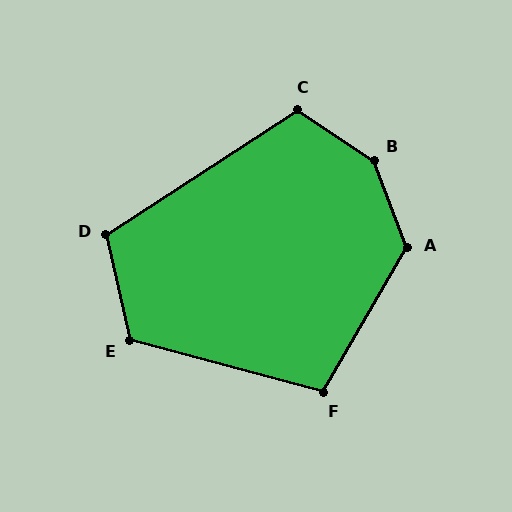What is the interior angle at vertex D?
Approximately 110 degrees (obtuse).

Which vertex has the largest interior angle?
B, at approximately 144 degrees.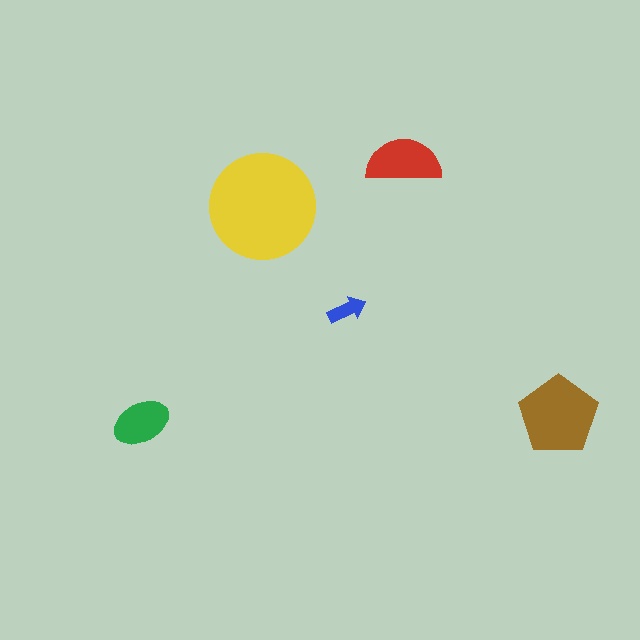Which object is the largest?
The yellow circle.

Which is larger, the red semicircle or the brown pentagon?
The brown pentagon.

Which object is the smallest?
The blue arrow.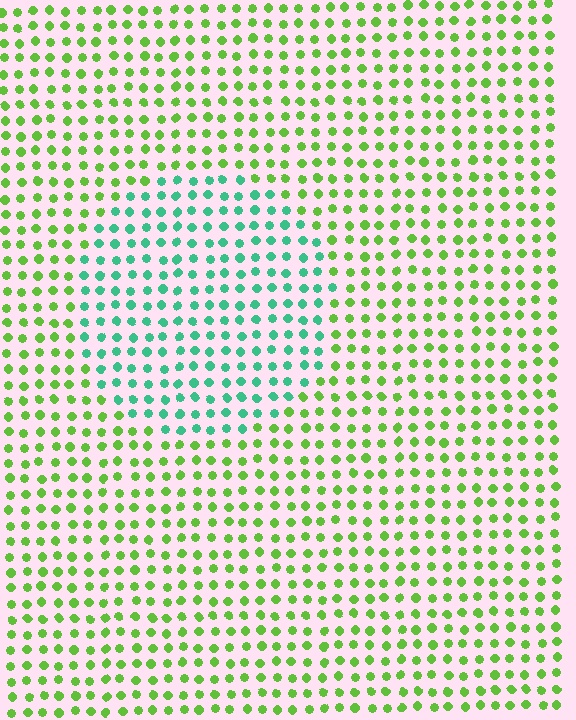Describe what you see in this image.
The image is filled with small lime elements in a uniform arrangement. A circle-shaped region is visible where the elements are tinted to a slightly different hue, forming a subtle color boundary.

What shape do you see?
I see a circle.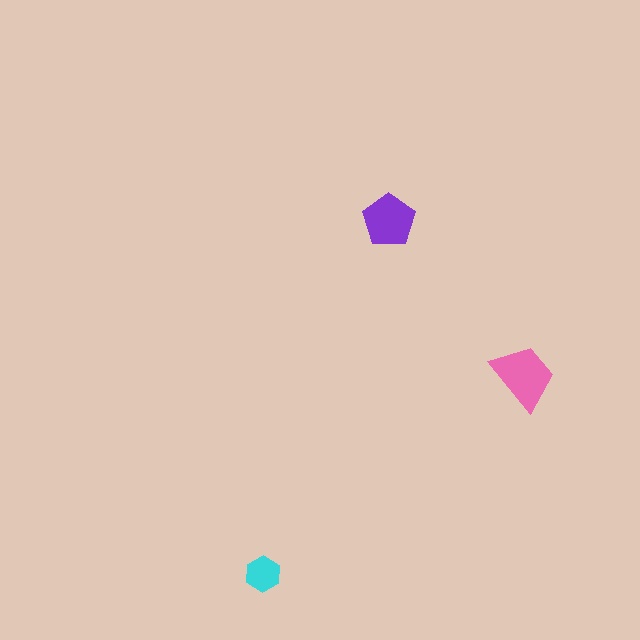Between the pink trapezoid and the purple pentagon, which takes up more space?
The pink trapezoid.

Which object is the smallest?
The cyan hexagon.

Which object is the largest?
The pink trapezoid.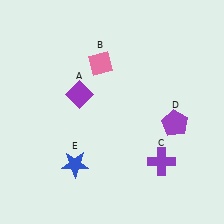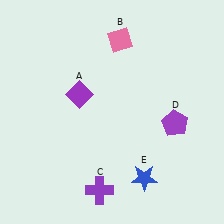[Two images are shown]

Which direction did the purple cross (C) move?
The purple cross (C) moved left.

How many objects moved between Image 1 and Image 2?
3 objects moved between the two images.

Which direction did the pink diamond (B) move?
The pink diamond (B) moved up.